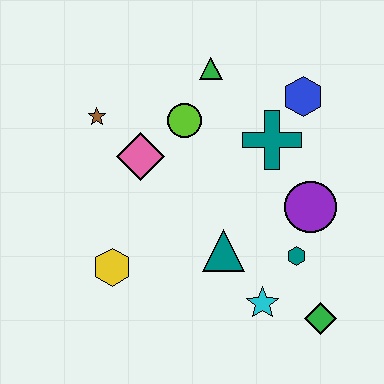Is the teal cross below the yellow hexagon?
No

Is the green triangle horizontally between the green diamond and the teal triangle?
No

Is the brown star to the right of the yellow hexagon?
No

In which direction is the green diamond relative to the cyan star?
The green diamond is to the right of the cyan star.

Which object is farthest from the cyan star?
The brown star is farthest from the cyan star.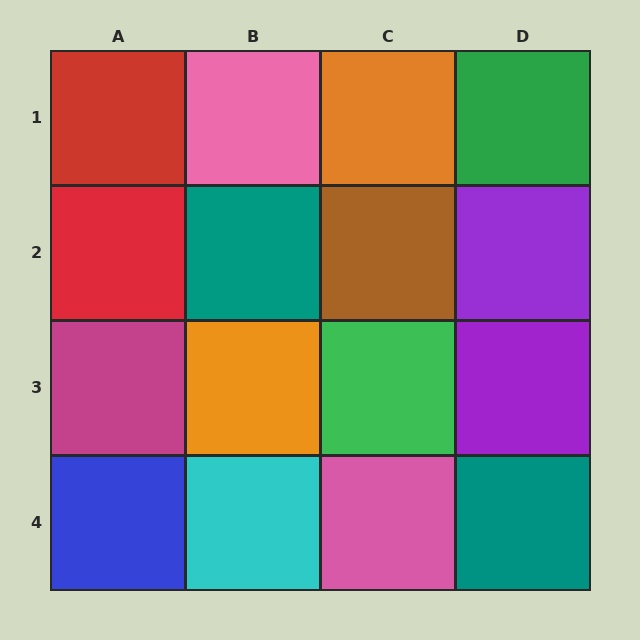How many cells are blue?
1 cell is blue.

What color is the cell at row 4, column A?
Blue.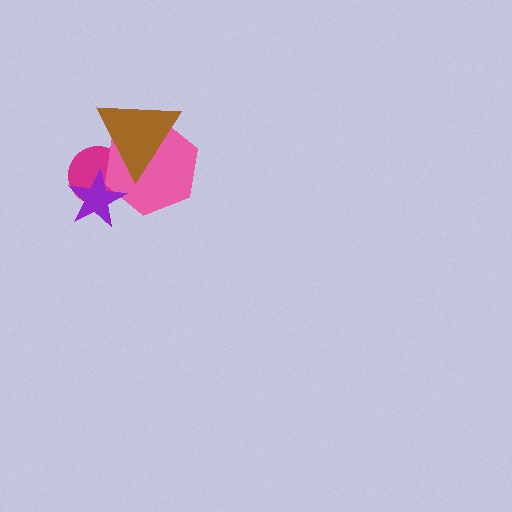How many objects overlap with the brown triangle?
2 objects overlap with the brown triangle.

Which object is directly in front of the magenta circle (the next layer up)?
The pink hexagon is directly in front of the magenta circle.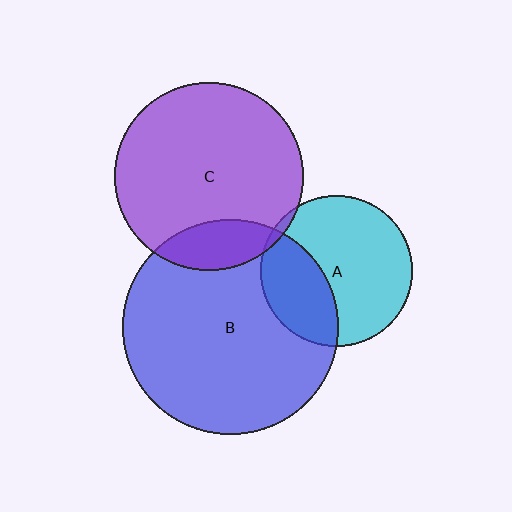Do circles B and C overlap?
Yes.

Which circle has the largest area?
Circle B (blue).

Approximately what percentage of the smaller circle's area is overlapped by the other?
Approximately 15%.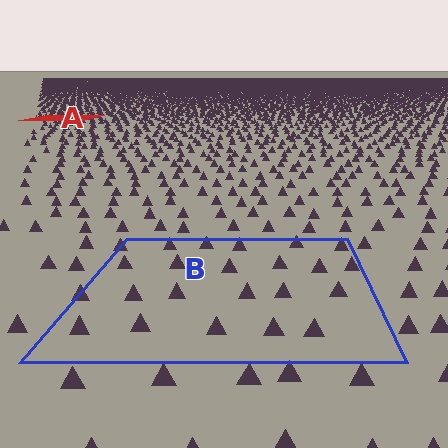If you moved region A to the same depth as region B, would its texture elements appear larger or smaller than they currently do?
They would appear larger. At a closer depth, the same texture elements are projected at a bigger on-screen size.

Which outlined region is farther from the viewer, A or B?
Region A is farther from the viewer — the texture elements inside it appear smaller and more densely packed.